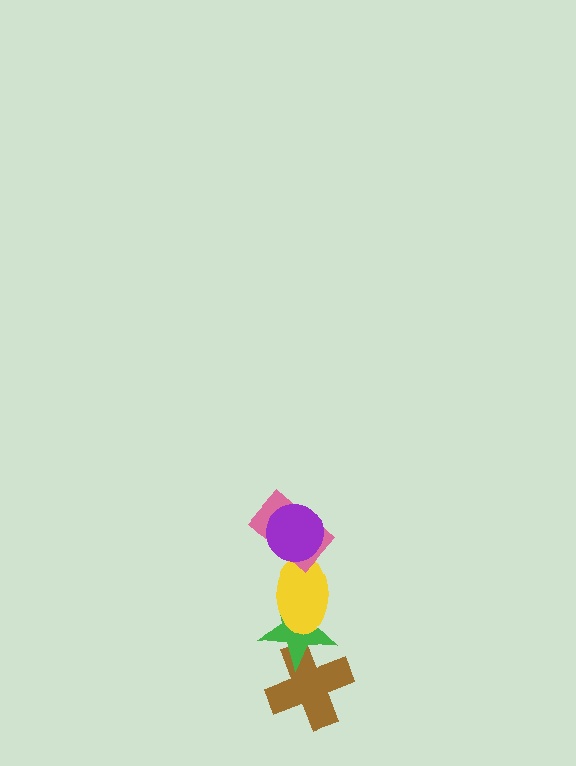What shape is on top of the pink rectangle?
The purple circle is on top of the pink rectangle.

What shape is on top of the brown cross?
The green star is on top of the brown cross.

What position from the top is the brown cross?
The brown cross is 5th from the top.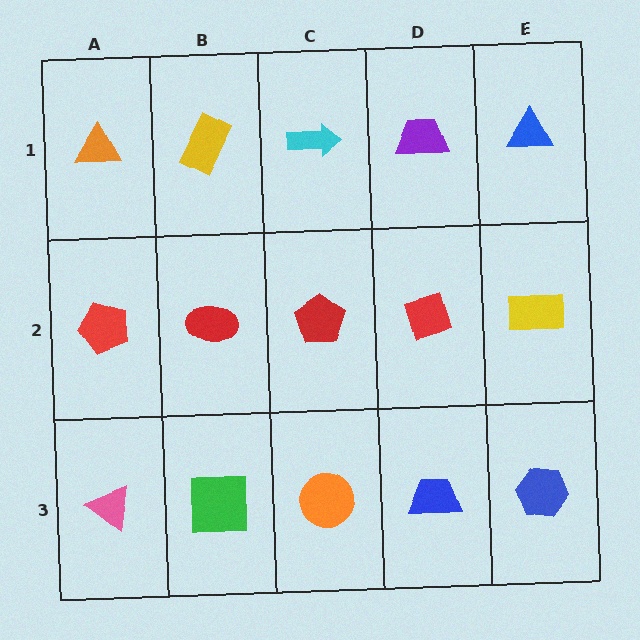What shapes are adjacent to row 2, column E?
A blue triangle (row 1, column E), a blue hexagon (row 3, column E), a red diamond (row 2, column D).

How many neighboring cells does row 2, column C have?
4.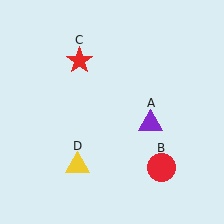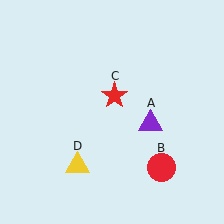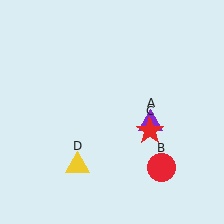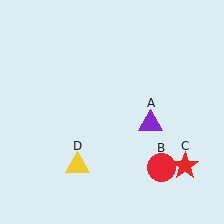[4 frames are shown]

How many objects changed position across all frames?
1 object changed position: red star (object C).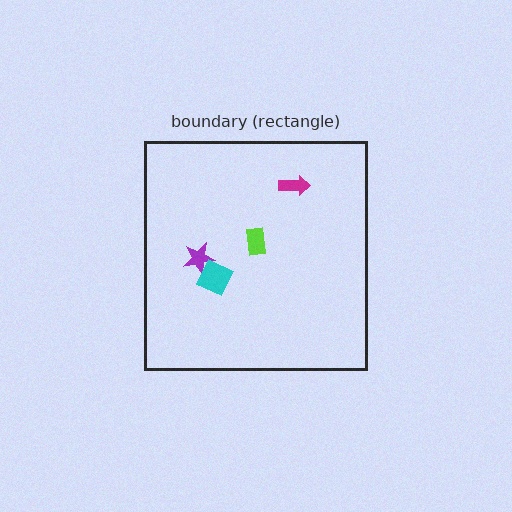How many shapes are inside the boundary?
4 inside, 0 outside.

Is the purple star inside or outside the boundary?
Inside.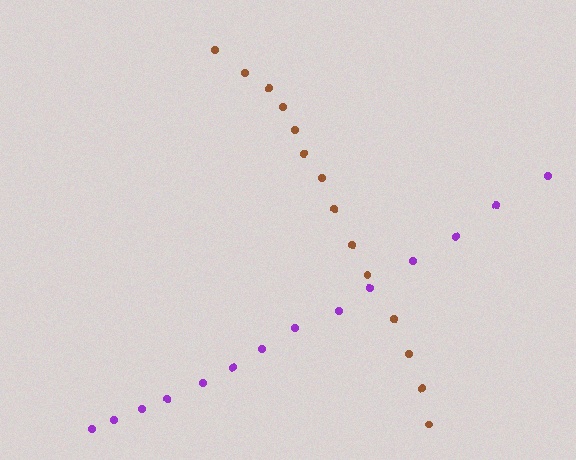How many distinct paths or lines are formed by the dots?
There are 2 distinct paths.